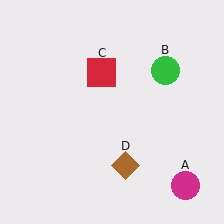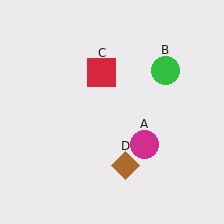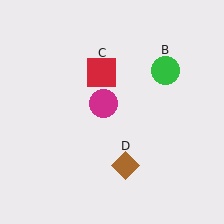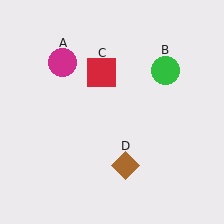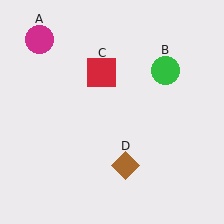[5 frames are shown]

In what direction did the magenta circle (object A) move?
The magenta circle (object A) moved up and to the left.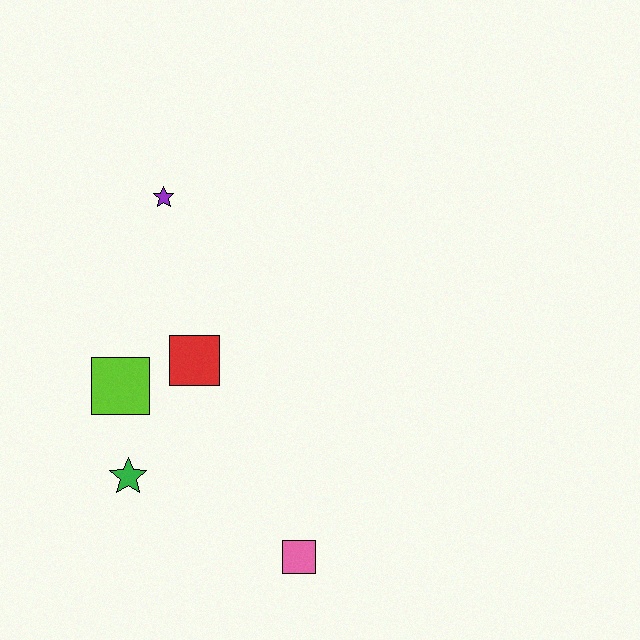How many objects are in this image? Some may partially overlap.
There are 5 objects.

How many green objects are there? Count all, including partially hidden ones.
There is 1 green object.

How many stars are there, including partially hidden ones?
There are 2 stars.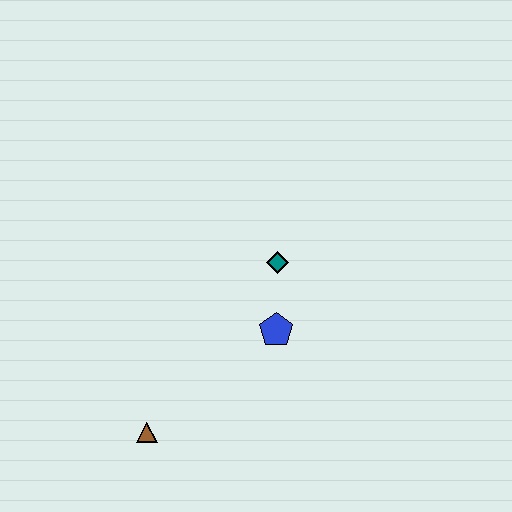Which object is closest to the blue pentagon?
The teal diamond is closest to the blue pentagon.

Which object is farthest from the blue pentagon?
The brown triangle is farthest from the blue pentagon.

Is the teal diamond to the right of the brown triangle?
Yes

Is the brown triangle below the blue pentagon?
Yes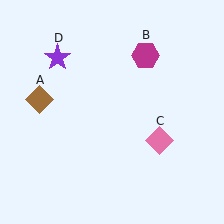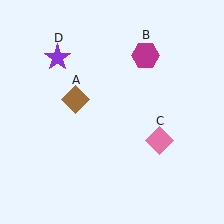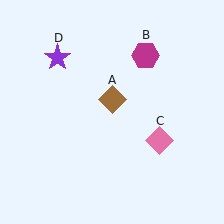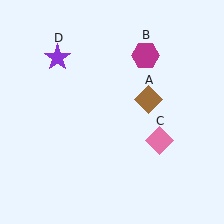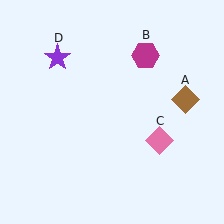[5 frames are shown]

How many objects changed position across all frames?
1 object changed position: brown diamond (object A).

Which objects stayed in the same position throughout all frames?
Magenta hexagon (object B) and pink diamond (object C) and purple star (object D) remained stationary.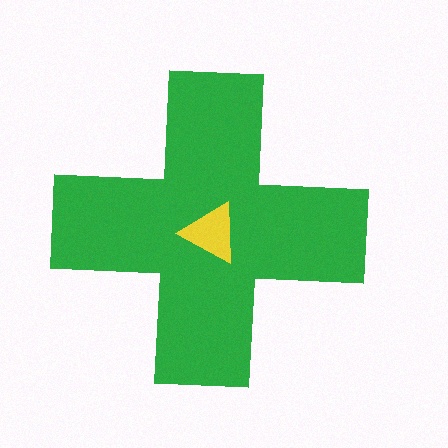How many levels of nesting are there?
2.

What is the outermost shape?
The green cross.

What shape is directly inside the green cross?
The yellow triangle.